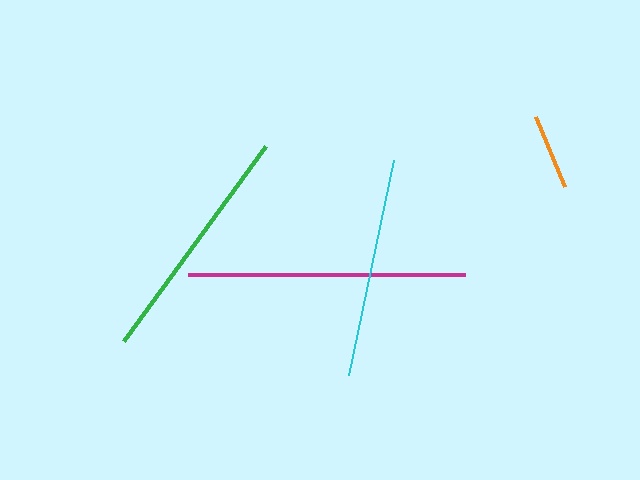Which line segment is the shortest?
The orange line is the shortest at approximately 76 pixels.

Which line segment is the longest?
The magenta line is the longest at approximately 277 pixels.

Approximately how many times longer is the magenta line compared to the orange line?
The magenta line is approximately 3.7 times the length of the orange line.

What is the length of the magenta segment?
The magenta segment is approximately 277 pixels long.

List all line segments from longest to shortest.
From longest to shortest: magenta, green, cyan, orange.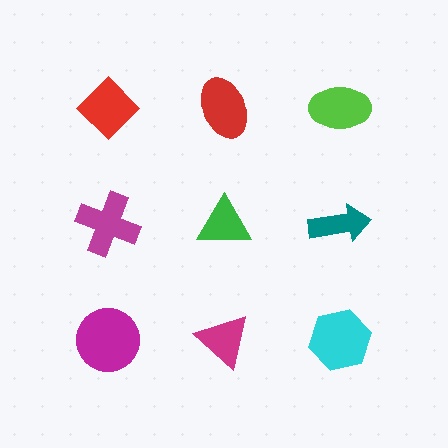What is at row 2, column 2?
A green triangle.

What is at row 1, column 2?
A red ellipse.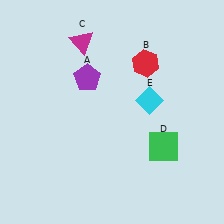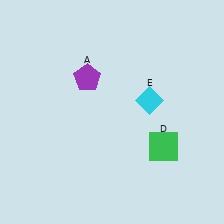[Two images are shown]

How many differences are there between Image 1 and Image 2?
There are 2 differences between the two images.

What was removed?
The magenta triangle (C), the red hexagon (B) were removed in Image 2.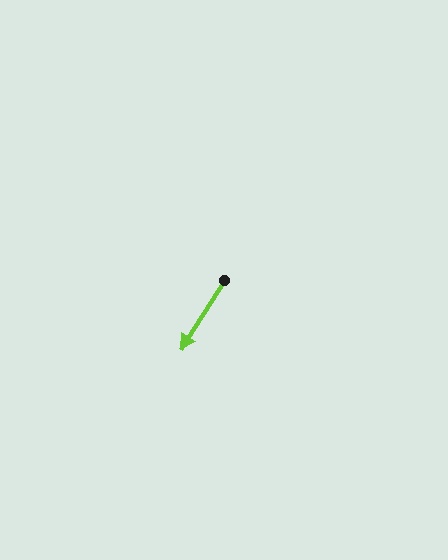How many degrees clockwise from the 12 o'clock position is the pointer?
Approximately 212 degrees.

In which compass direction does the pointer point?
Southwest.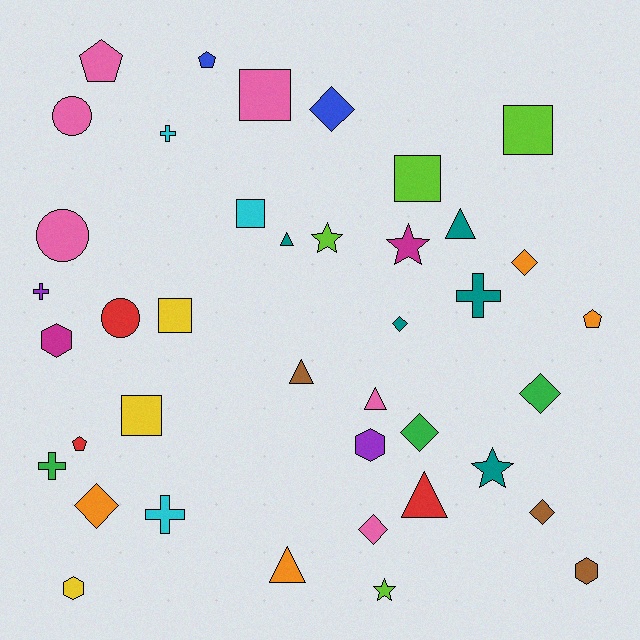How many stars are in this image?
There are 4 stars.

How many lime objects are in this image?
There are 4 lime objects.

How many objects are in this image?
There are 40 objects.